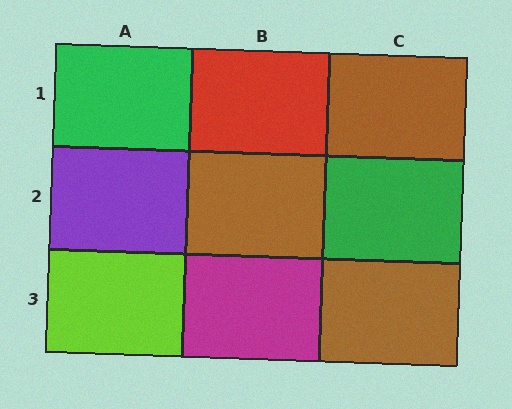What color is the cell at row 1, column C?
Brown.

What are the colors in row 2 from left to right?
Purple, brown, green.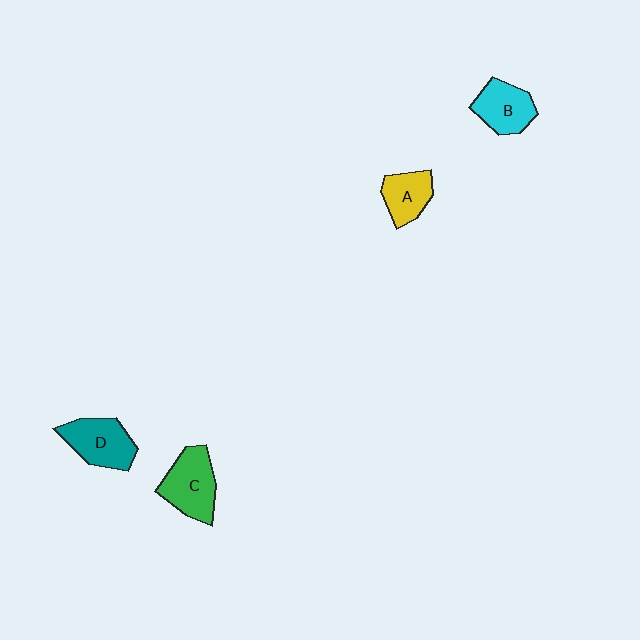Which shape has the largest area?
Shape C (green).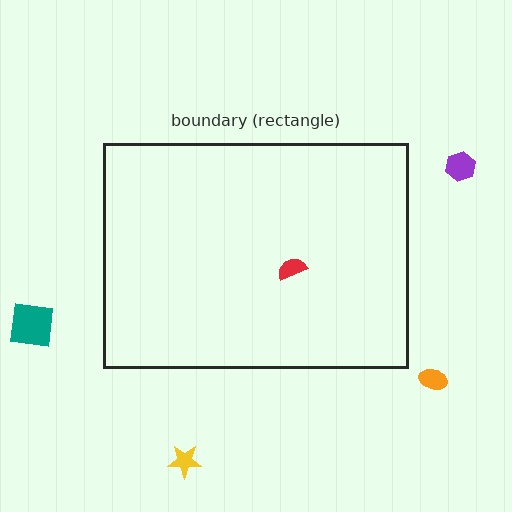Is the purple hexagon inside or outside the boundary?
Outside.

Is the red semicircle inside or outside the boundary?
Inside.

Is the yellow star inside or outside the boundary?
Outside.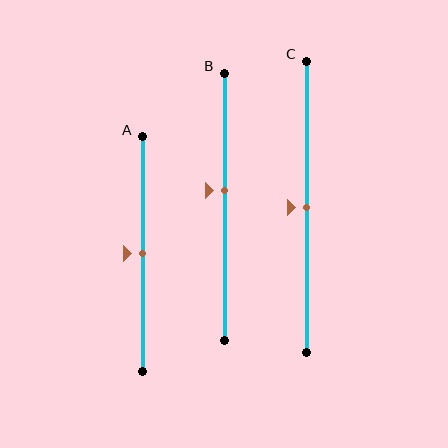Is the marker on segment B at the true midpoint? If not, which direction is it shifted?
No, the marker on segment B is shifted upward by about 6% of the segment length.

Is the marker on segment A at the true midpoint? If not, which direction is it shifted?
Yes, the marker on segment A is at the true midpoint.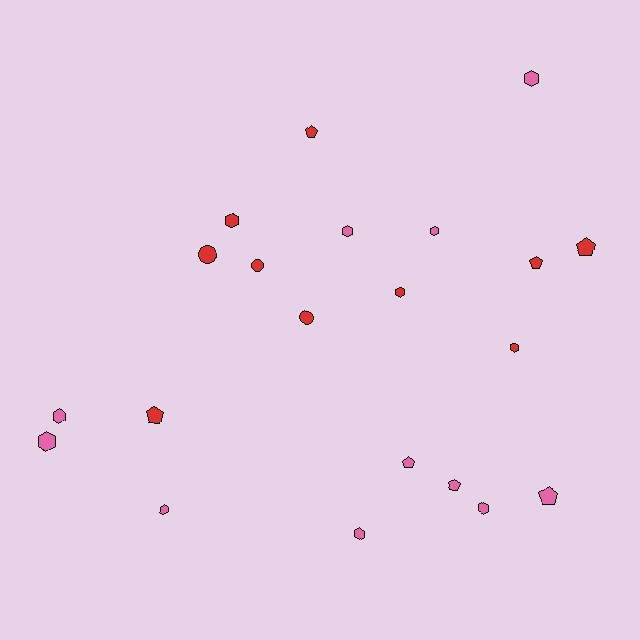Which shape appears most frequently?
Hexagon, with 11 objects.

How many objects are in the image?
There are 21 objects.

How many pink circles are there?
There are no pink circles.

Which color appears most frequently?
Pink, with 11 objects.